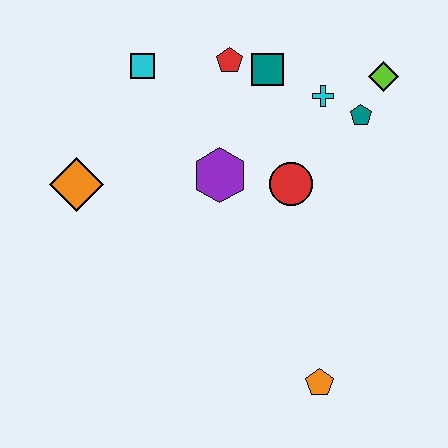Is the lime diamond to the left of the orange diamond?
No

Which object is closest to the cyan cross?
The teal pentagon is closest to the cyan cross.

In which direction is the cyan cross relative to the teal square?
The cyan cross is to the right of the teal square.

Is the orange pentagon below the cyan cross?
Yes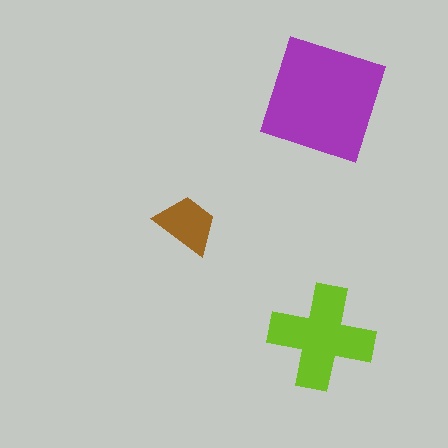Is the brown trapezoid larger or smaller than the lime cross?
Smaller.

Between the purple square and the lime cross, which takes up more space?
The purple square.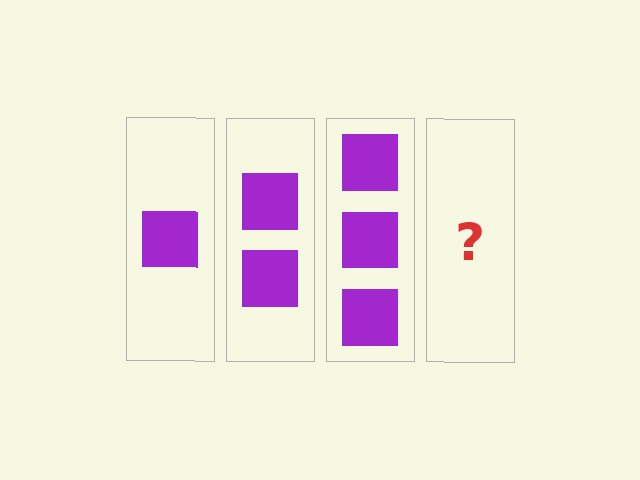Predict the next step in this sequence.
The next step is 4 squares.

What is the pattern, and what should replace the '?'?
The pattern is that each step adds one more square. The '?' should be 4 squares.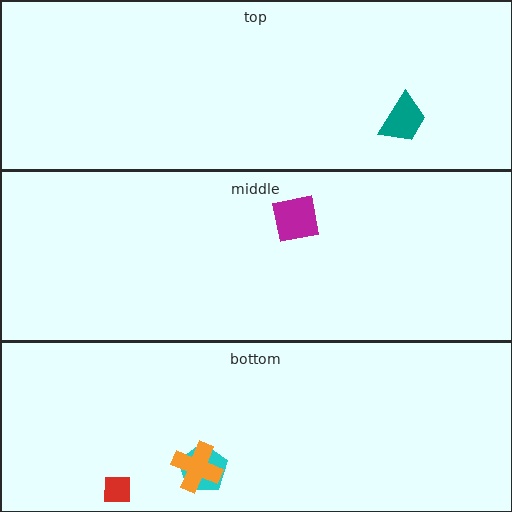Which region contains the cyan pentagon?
The bottom region.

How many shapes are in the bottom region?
3.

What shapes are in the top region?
The teal trapezoid.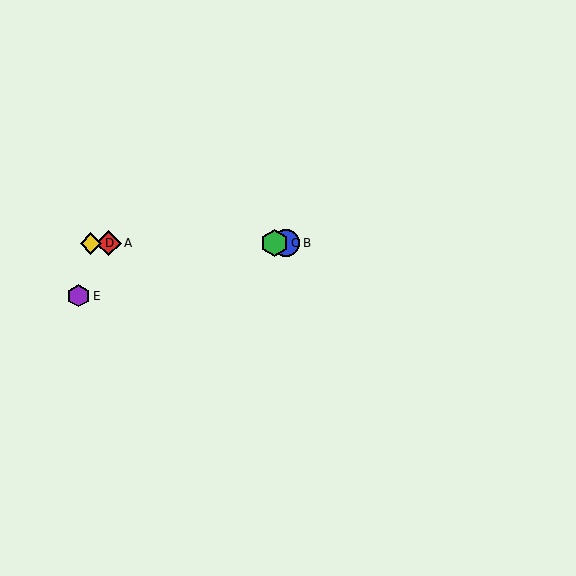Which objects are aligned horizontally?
Objects A, B, C, D are aligned horizontally.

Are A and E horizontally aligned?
No, A is at y≈243 and E is at y≈296.